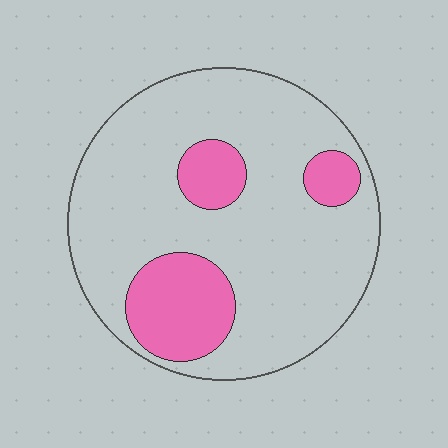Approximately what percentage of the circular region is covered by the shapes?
Approximately 20%.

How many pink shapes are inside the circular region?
3.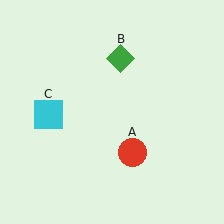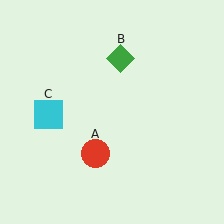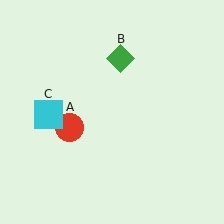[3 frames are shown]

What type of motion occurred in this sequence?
The red circle (object A) rotated clockwise around the center of the scene.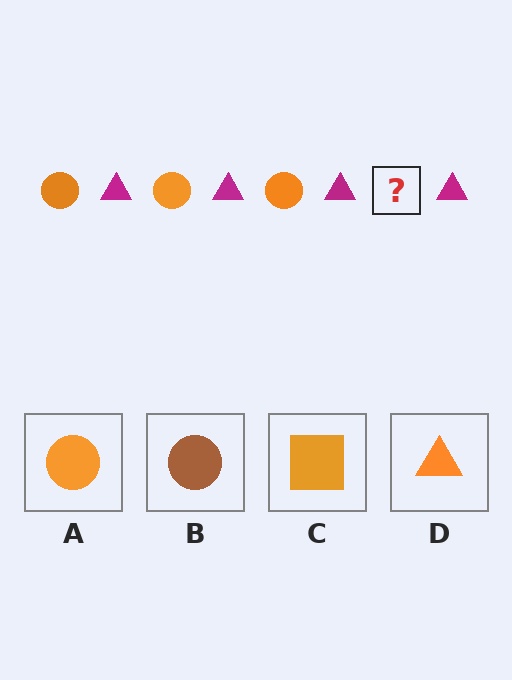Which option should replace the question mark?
Option A.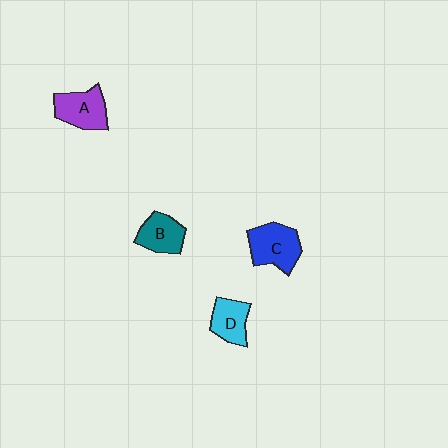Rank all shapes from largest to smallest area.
From largest to smallest: C (blue), A (purple), B (teal), D (cyan).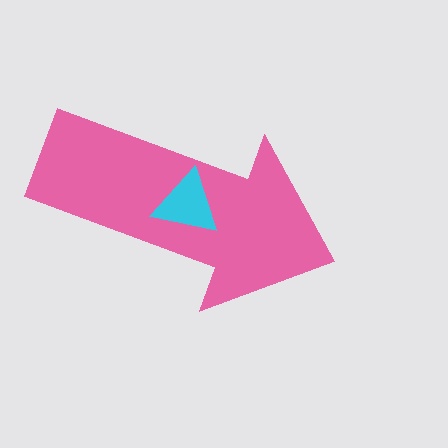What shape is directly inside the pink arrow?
The cyan triangle.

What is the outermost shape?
The pink arrow.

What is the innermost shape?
The cyan triangle.